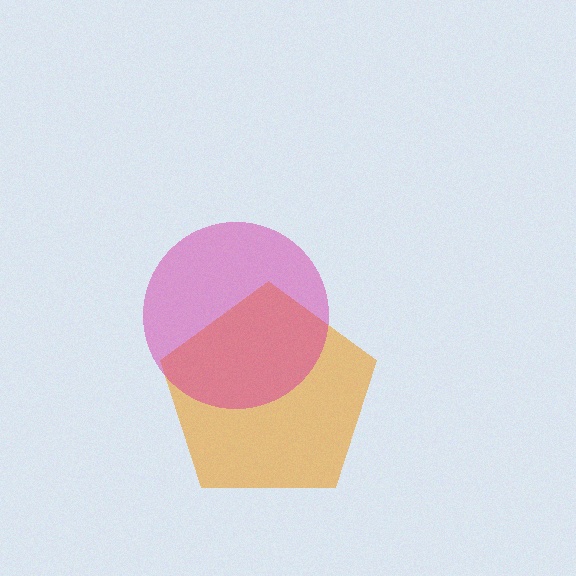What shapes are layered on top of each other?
The layered shapes are: an orange pentagon, a magenta circle.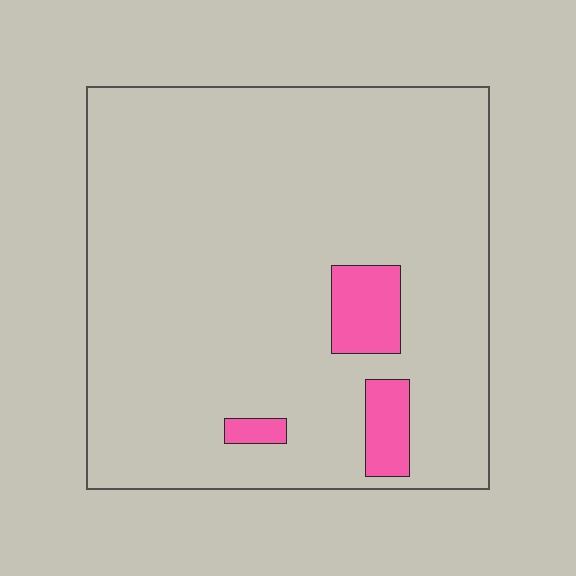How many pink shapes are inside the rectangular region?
3.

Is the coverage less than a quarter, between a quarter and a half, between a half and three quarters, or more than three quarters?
Less than a quarter.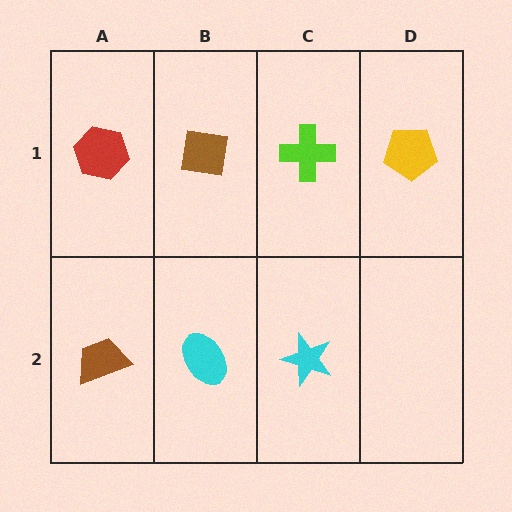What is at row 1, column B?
A brown square.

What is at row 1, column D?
A yellow pentagon.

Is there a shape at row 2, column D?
No, that cell is empty.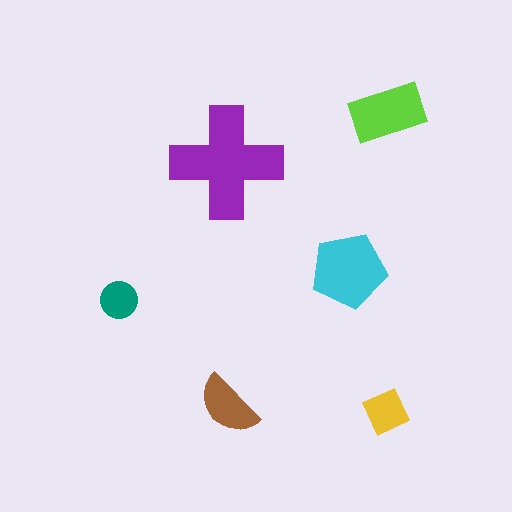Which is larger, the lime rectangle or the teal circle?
The lime rectangle.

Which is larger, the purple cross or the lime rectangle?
The purple cross.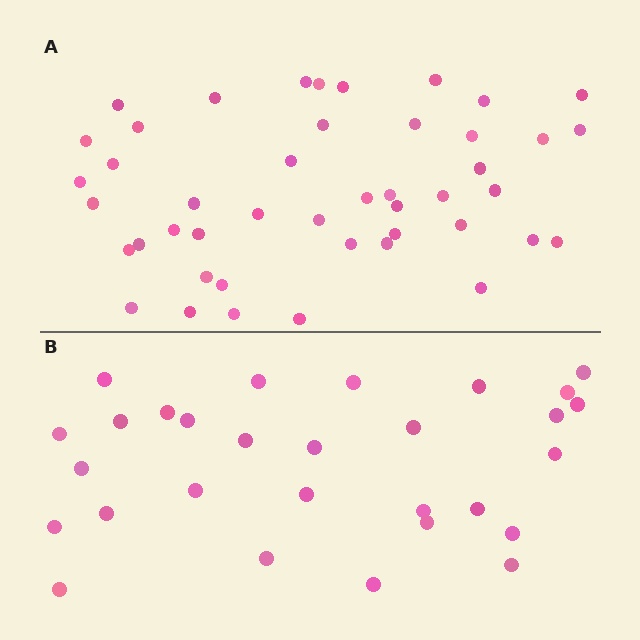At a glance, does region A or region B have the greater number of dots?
Region A (the top region) has more dots.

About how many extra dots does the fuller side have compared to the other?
Region A has approximately 15 more dots than region B.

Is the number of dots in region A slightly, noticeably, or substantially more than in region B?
Region A has substantially more. The ratio is roughly 1.6 to 1.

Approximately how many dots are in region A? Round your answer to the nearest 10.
About 40 dots. (The exact count is 45, which rounds to 40.)